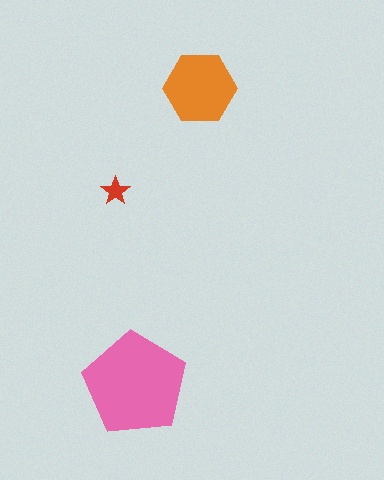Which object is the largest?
The pink pentagon.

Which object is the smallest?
The red star.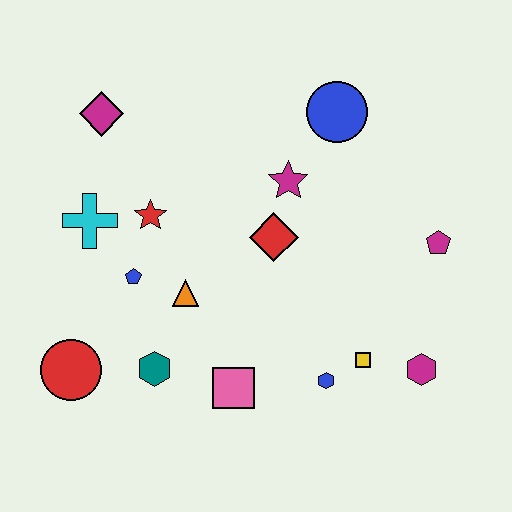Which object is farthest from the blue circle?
The red circle is farthest from the blue circle.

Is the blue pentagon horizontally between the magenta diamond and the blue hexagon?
Yes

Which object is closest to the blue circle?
The magenta star is closest to the blue circle.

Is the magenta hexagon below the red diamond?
Yes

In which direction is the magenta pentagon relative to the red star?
The magenta pentagon is to the right of the red star.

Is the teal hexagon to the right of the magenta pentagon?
No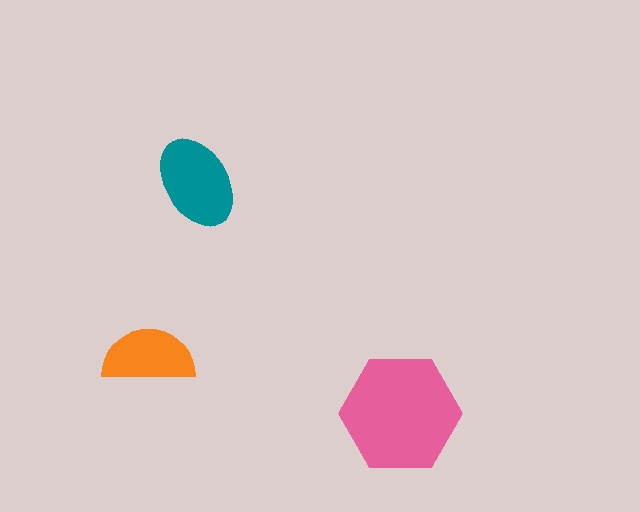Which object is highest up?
The teal ellipse is topmost.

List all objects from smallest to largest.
The orange semicircle, the teal ellipse, the pink hexagon.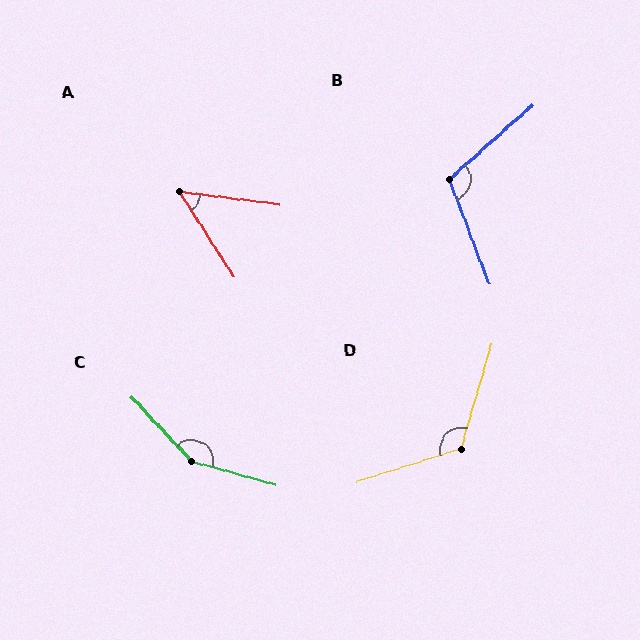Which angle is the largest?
C, at approximately 149 degrees.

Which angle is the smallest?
A, at approximately 50 degrees.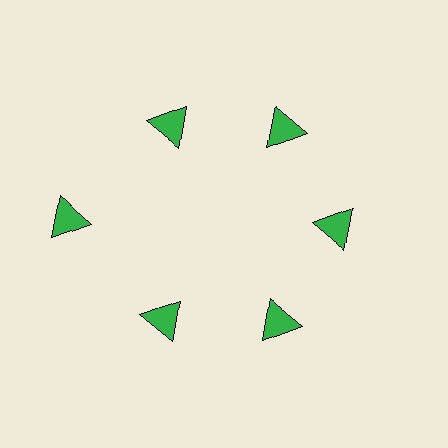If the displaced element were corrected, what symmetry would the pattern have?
It would have 6-fold rotational symmetry — the pattern would map onto itself every 60 degrees.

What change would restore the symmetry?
The symmetry would be restored by moving it inward, back onto the ring so that all 6 triangles sit at equal angles and equal distance from the center.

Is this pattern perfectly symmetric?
No. The 6 green triangles are arranged in a ring, but one element near the 9 o'clock position is pushed outward from the center, breaking the 6-fold rotational symmetry.